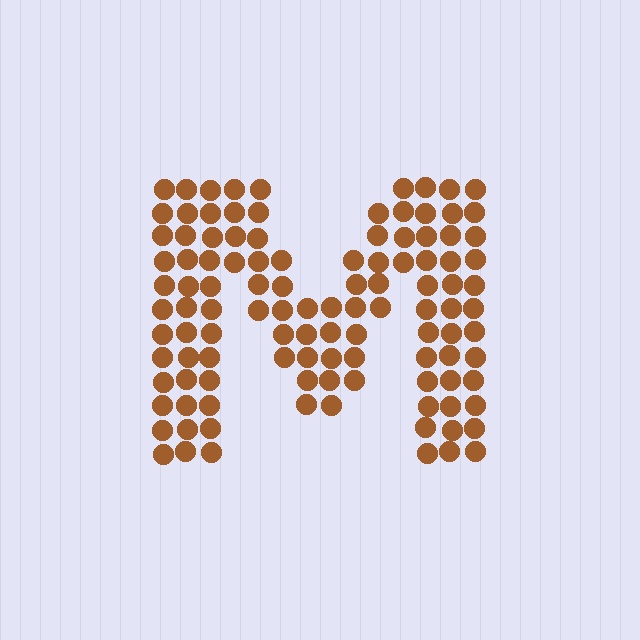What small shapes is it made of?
It is made of small circles.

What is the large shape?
The large shape is the letter M.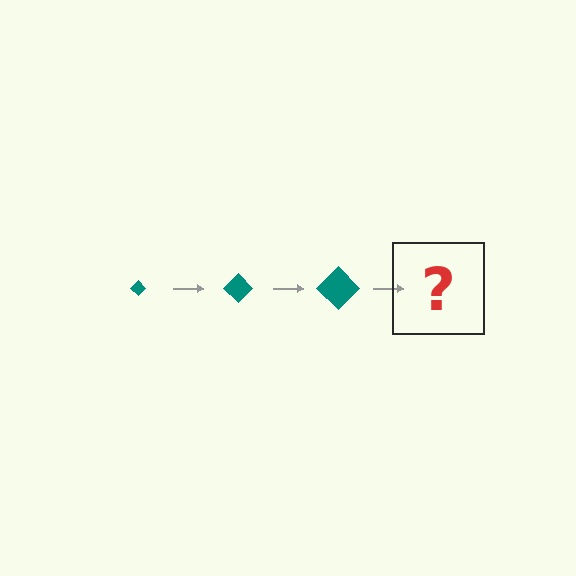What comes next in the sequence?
The next element should be a teal diamond, larger than the previous one.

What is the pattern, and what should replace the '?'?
The pattern is that the diamond gets progressively larger each step. The '?' should be a teal diamond, larger than the previous one.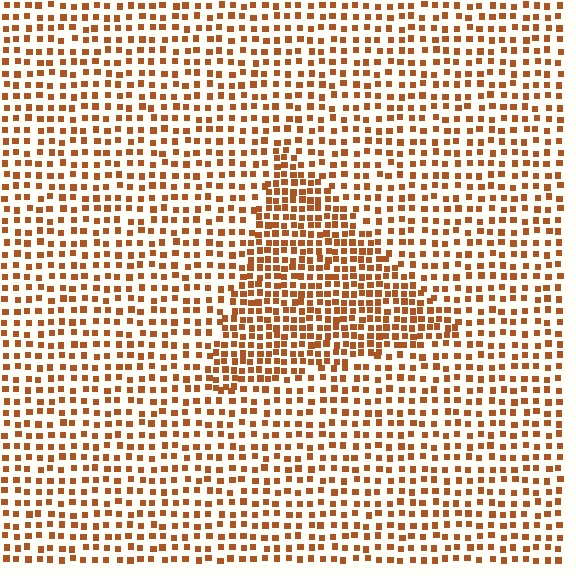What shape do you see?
I see a triangle.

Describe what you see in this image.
The image contains small brown elements arranged at two different densities. A triangle-shaped region is visible where the elements are more densely packed than the surrounding area.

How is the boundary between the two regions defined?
The boundary is defined by a change in element density (approximately 1.8x ratio). All elements are the same color, size, and shape.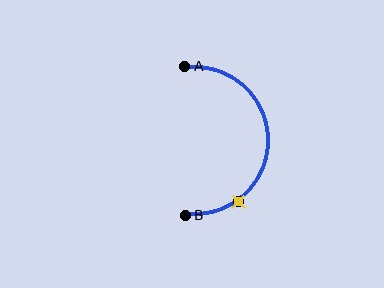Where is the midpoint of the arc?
The arc midpoint is the point on the curve farthest from the straight line joining A and B. It sits to the right of that line.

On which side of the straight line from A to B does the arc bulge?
The arc bulges to the right of the straight line connecting A and B.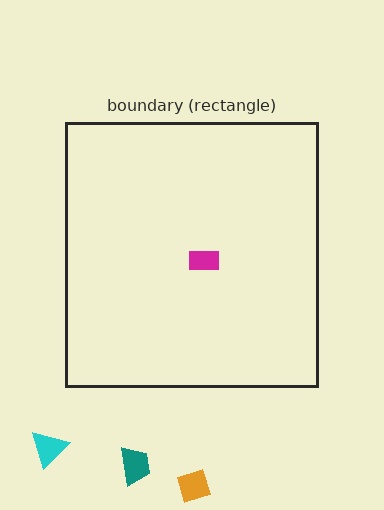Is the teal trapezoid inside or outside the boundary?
Outside.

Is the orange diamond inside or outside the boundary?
Outside.